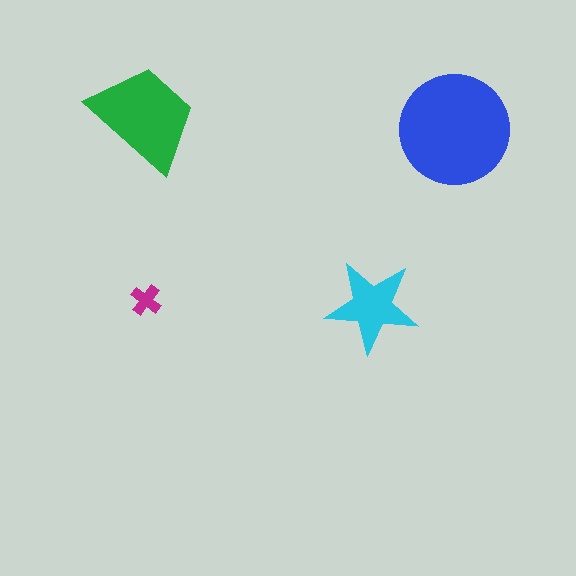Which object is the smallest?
The magenta cross.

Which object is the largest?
The blue circle.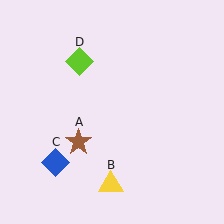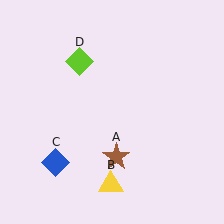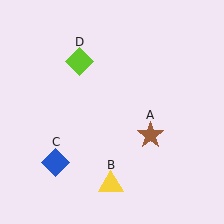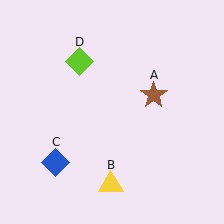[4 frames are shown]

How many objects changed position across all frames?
1 object changed position: brown star (object A).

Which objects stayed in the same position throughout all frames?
Yellow triangle (object B) and blue diamond (object C) and lime diamond (object D) remained stationary.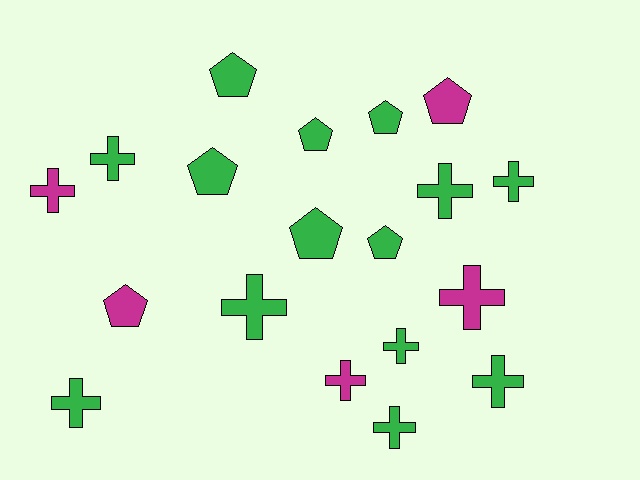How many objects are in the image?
There are 19 objects.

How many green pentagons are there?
There are 6 green pentagons.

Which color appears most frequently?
Green, with 14 objects.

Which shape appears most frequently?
Cross, with 11 objects.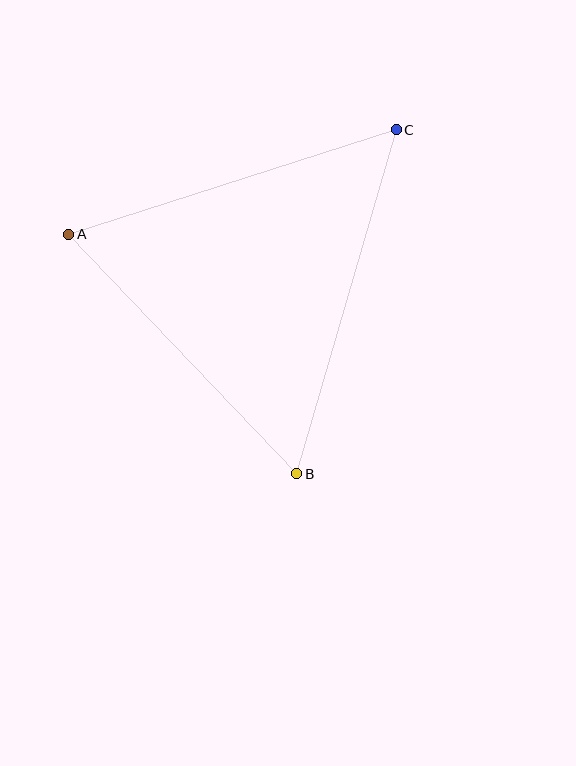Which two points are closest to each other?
Points A and B are closest to each other.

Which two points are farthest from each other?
Points B and C are farthest from each other.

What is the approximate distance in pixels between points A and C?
The distance between A and C is approximately 344 pixels.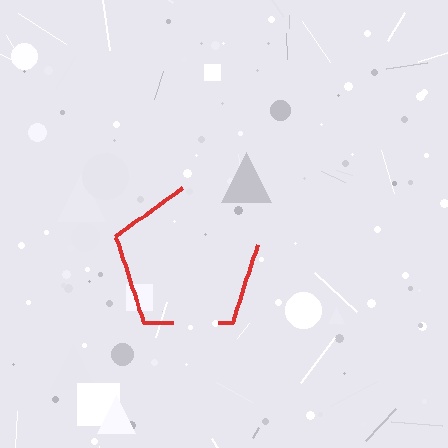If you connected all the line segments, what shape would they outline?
They would outline a pentagon.